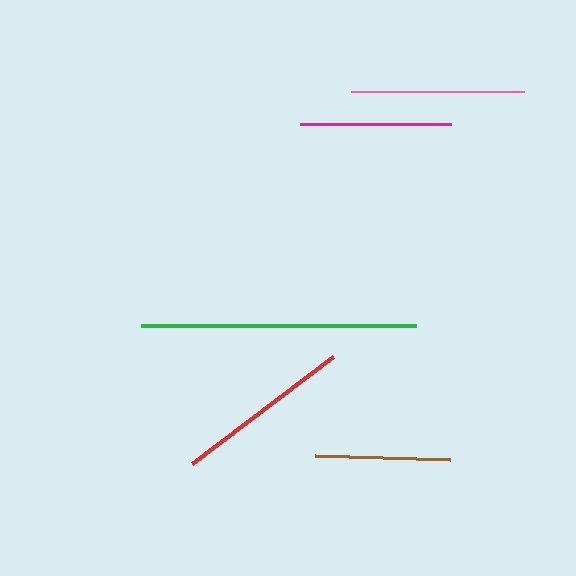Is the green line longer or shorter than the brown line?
The green line is longer than the brown line.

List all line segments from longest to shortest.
From longest to shortest: green, red, pink, magenta, brown.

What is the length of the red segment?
The red segment is approximately 177 pixels long.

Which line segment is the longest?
The green line is the longest at approximately 275 pixels.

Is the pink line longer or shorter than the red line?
The red line is longer than the pink line.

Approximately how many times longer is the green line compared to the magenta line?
The green line is approximately 1.8 times the length of the magenta line.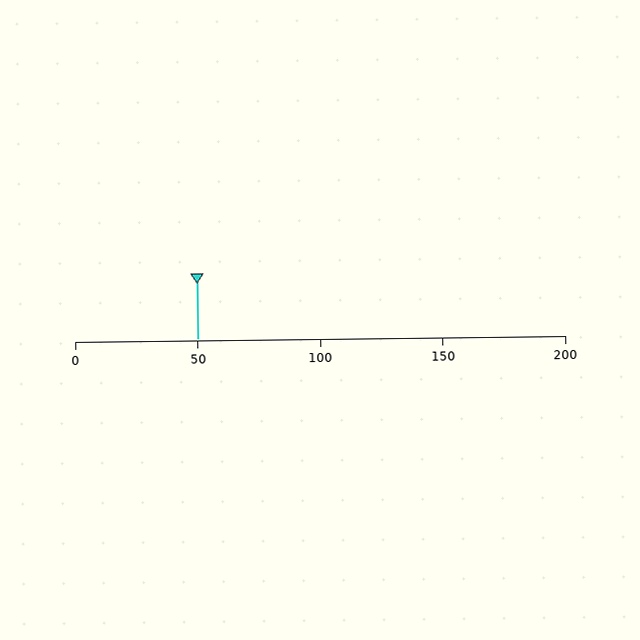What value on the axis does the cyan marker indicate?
The marker indicates approximately 50.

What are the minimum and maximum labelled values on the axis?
The axis runs from 0 to 200.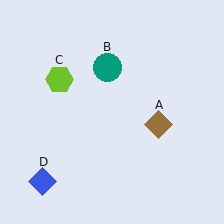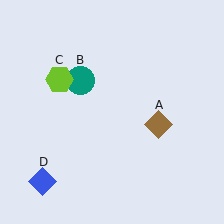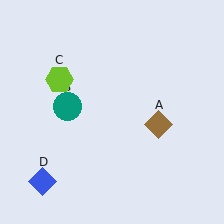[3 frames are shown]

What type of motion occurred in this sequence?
The teal circle (object B) rotated counterclockwise around the center of the scene.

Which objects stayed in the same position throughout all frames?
Brown diamond (object A) and lime hexagon (object C) and blue diamond (object D) remained stationary.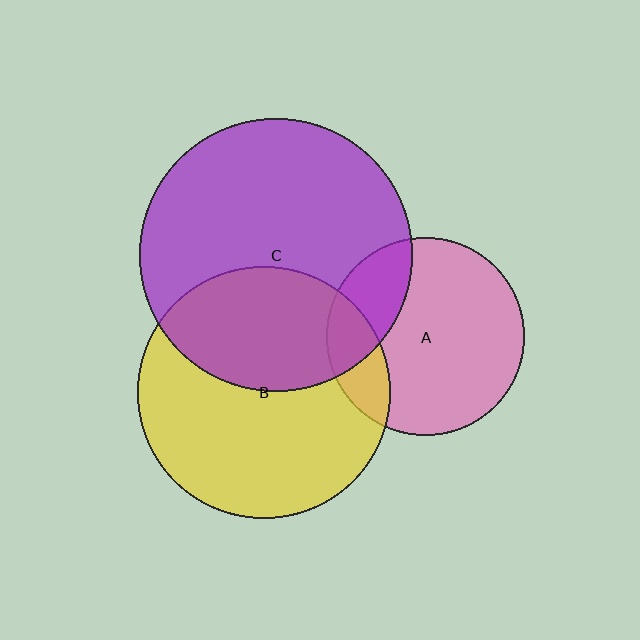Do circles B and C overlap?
Yes.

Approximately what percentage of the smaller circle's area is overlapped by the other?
Approximately 40%.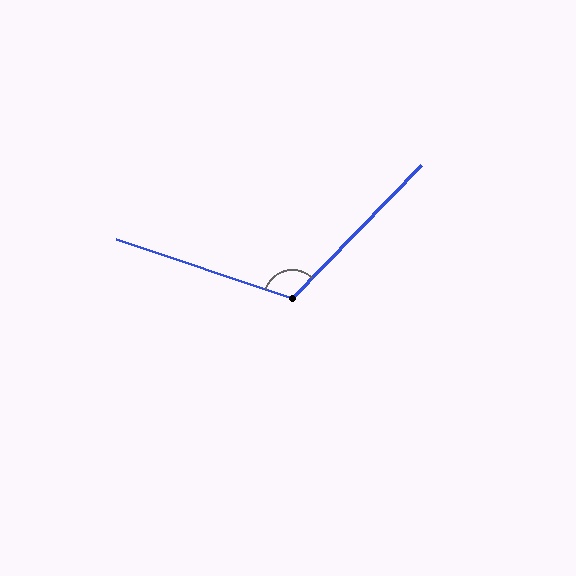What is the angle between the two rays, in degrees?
Approximately 116 degrees.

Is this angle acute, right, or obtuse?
It is obtuse.